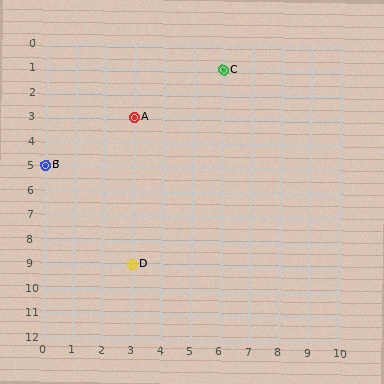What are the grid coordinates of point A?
Point A is at grid coordinates (3, 3).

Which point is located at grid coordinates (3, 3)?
Point A is at (3, 3).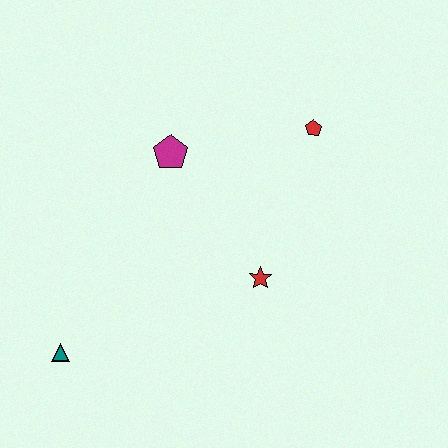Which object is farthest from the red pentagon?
The teal triangle is farthest from the red pentagon.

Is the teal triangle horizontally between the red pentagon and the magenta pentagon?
No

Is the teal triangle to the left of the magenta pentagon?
Yes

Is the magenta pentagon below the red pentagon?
Yes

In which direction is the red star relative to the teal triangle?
The red star is to the right of the teal triangle.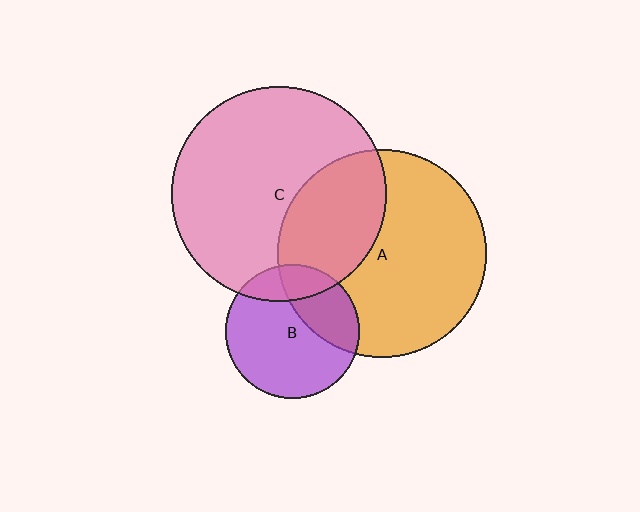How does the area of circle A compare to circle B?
Approximately 2.4 times.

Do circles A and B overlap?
Yes.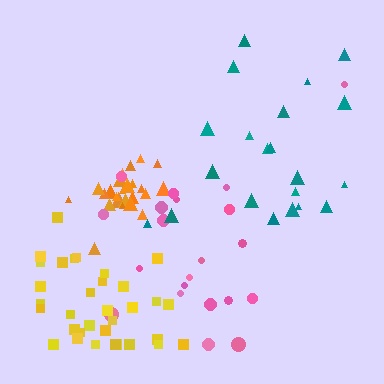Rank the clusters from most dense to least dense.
orange, yellow, teal, pink.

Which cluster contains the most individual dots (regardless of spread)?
Yellow (33).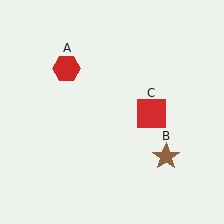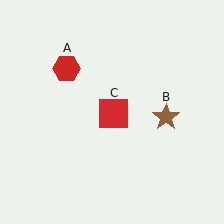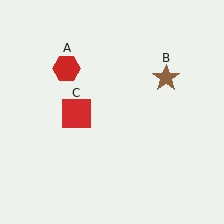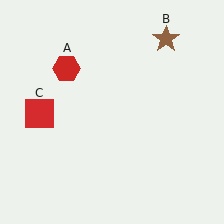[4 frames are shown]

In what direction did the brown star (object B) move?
The brown star (object B) moved up.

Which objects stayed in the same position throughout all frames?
Red hexagon (object A) remained stationary.